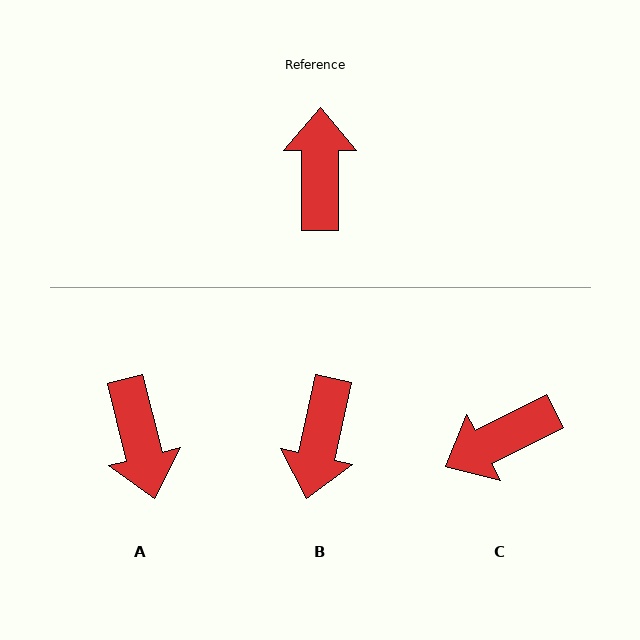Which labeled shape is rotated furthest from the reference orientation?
B, about 168 degrees away.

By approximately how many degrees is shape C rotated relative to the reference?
Approximately 117 degrees counter-clockwise.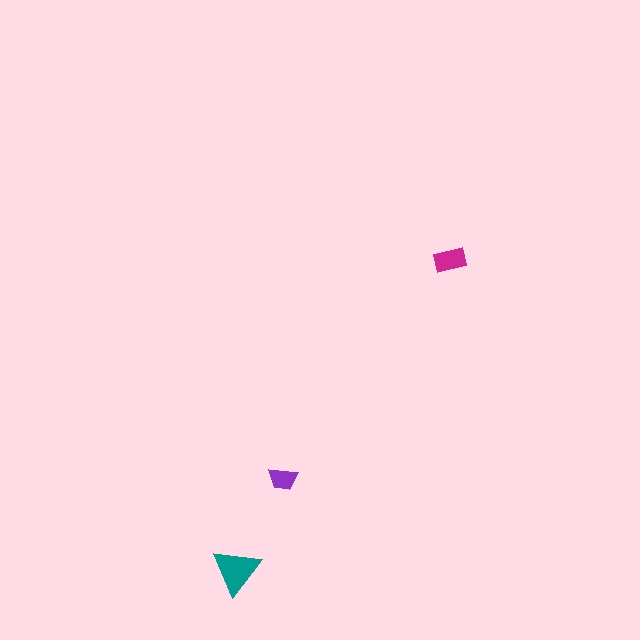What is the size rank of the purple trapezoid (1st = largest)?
3rd.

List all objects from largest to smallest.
The teal triangle, the magenta rectangle, the purple trapezoid.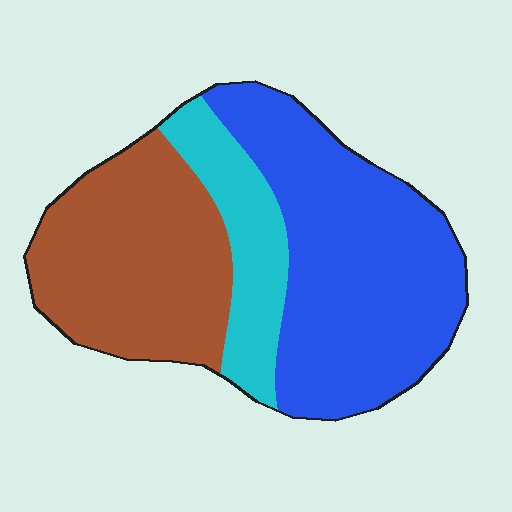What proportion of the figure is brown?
Brown takes up about three eighths (3/8) of the figure.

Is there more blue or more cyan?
Blue.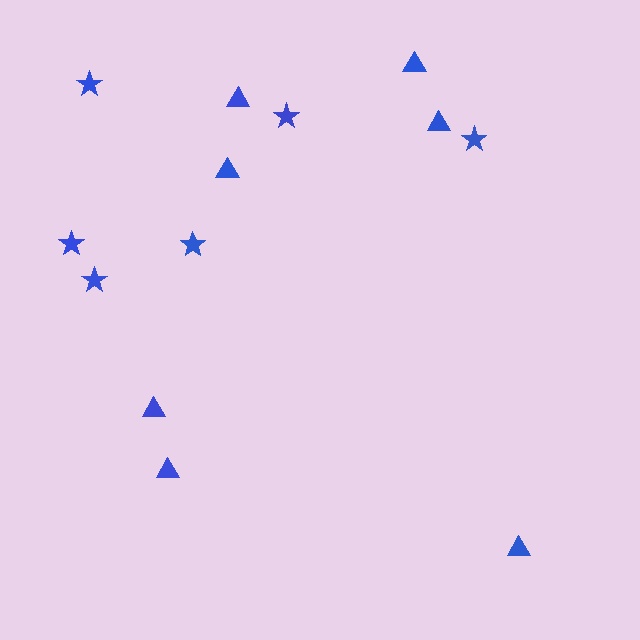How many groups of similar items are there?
There are 2 groups: one group of stars (6) and one group of triangles (7).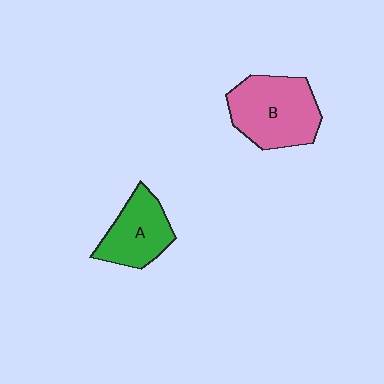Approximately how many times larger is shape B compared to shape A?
Approximately 1.4 times.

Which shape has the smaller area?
Shape A (green).